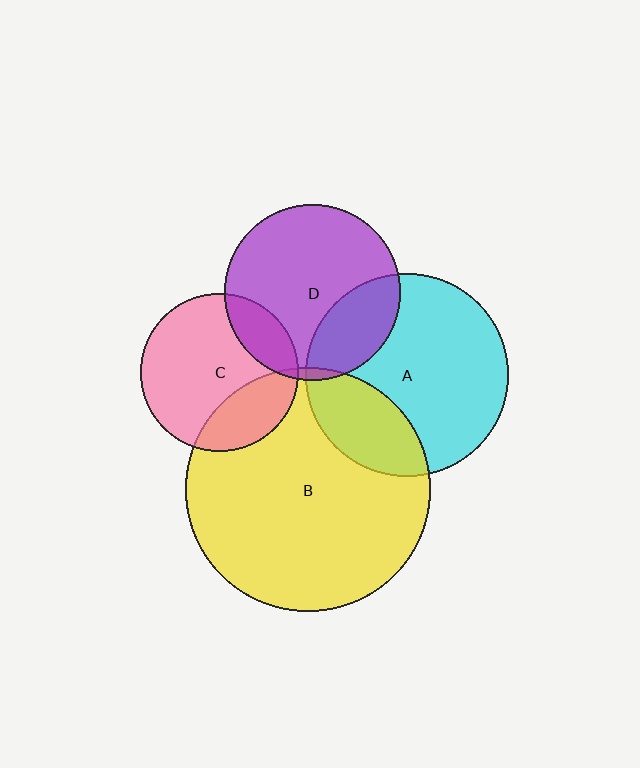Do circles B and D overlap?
Yes.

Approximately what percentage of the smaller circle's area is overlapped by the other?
Approximately 5%.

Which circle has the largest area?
Circle B (yellow).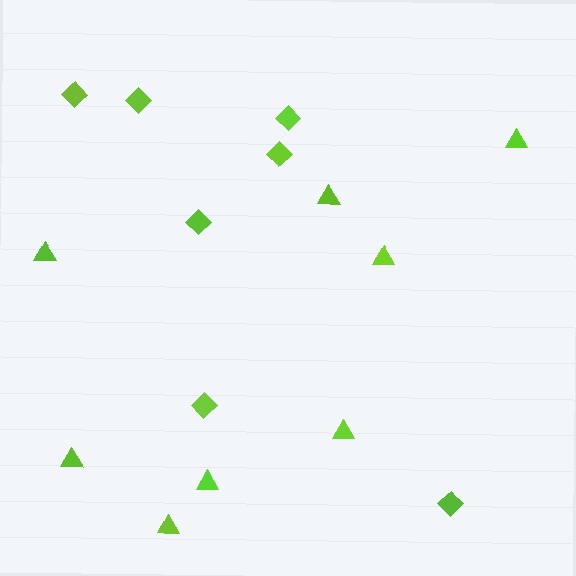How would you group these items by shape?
There are 2 groups: one group of triangles (8) and one group of diamonds (7).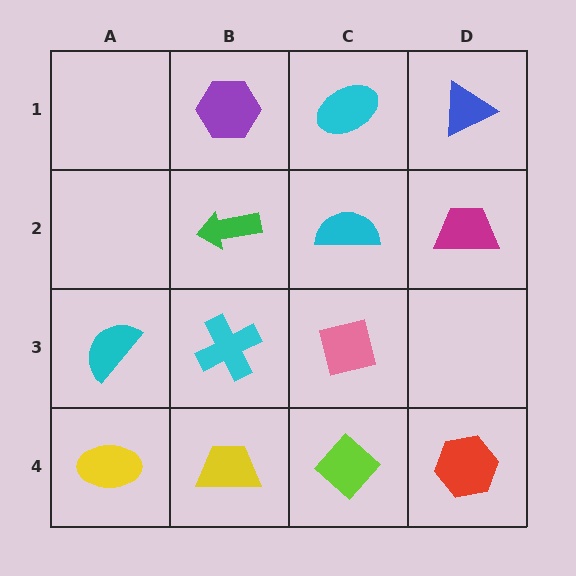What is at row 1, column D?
A blue triangle.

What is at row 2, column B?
A green arrow.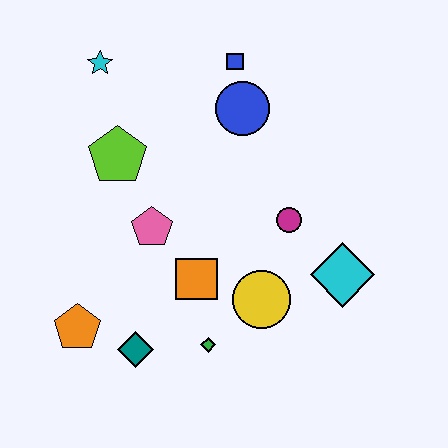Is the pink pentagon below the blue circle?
Yes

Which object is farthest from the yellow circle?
The cyan star is farthest from the yellow circle.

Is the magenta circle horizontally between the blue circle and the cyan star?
No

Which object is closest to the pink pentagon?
The orange square is closest to the pink pentagon.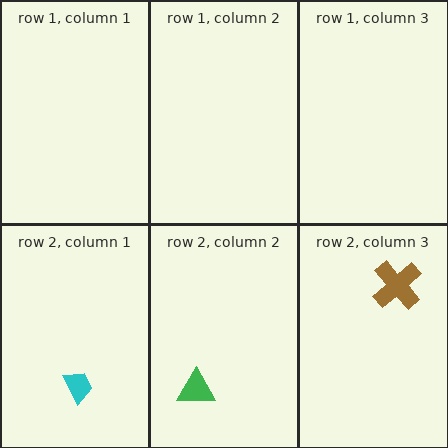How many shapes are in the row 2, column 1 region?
1.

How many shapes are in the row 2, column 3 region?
1.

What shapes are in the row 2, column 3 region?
The brown cross.